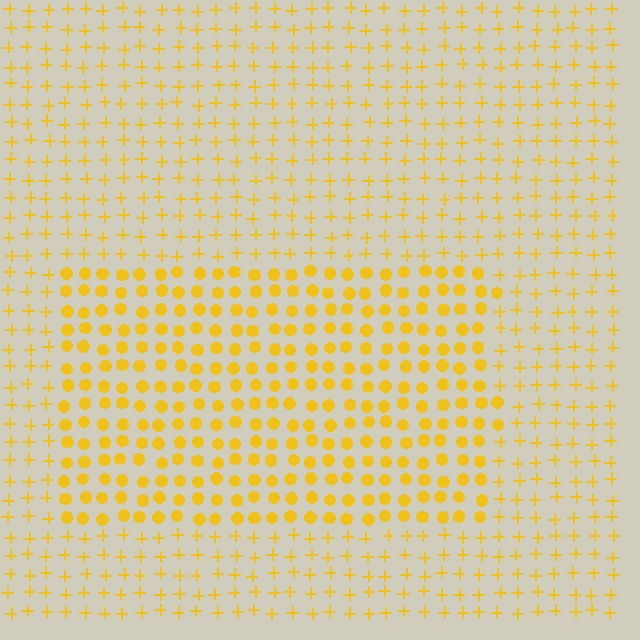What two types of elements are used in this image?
The image uses circles inside the rectangle region and plus signs outside it.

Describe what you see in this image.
The image is filled with small yellow elements arranged in a uniform grid. A rectangle-shaped region contains circles, while the surrounding area contains plus signs. The boundary is defined purely by the change in element shape.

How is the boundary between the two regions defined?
The boundary is defined by a change in element shape: circles inside vs. plus signs outside. All elements share the same color and spacing.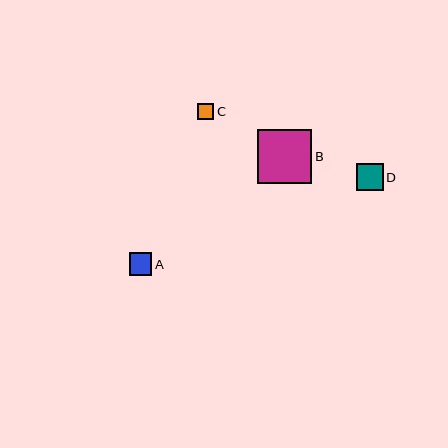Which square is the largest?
Square B is the largest with a size of approximately 54 pixels.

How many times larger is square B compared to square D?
Square B is approximately 2.0 times the size of square D.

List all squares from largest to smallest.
From largest to smallest: B, D, A, C.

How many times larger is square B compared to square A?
Square B is approximately 2.4 times the size of square A.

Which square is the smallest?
Square C is the smallest with a size of approximately 16 pixels.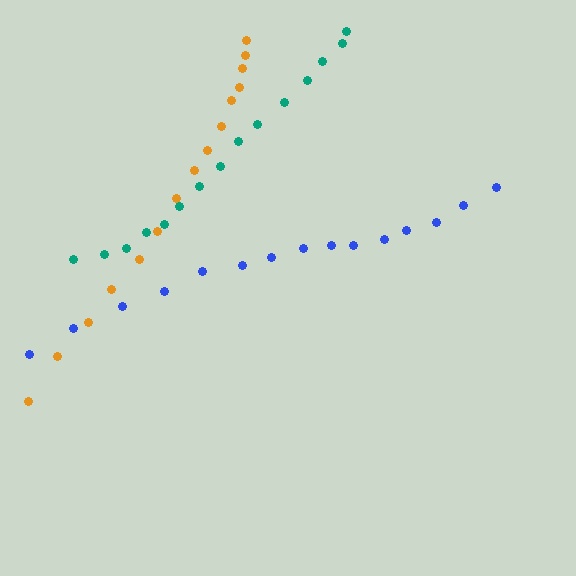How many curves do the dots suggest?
There are 3 distinct paths.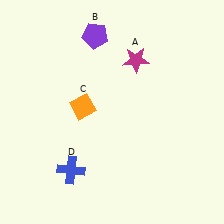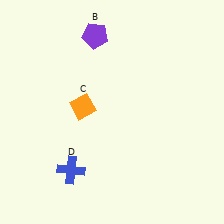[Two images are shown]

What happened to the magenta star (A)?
The magenta star (A) was removed in Image 2. It was in the top-right area of Image 1.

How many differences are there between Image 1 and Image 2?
There is 1 difference between the two images.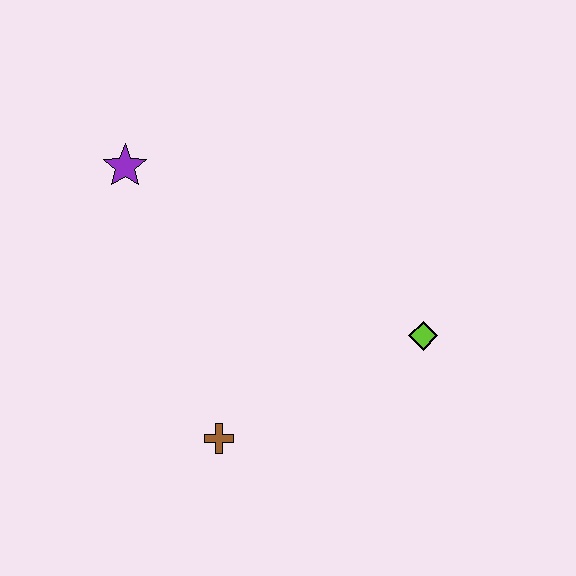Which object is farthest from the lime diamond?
The purple star is farthest from the lime diamond.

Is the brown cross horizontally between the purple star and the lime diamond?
Yes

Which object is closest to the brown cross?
The lime diamond is closest to the brown cross.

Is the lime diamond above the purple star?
No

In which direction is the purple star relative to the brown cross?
The purple star is above the brown cross.